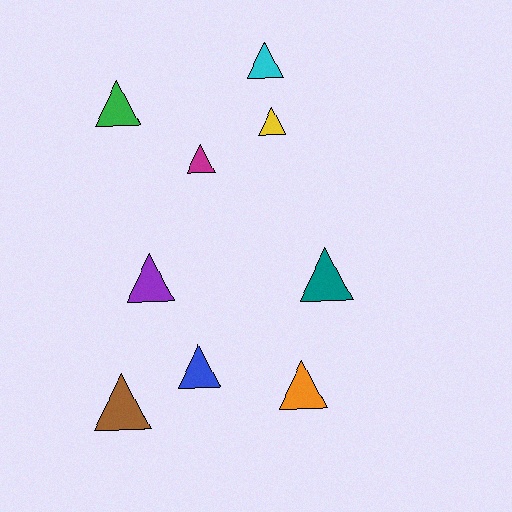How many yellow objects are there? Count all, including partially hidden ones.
There is 1 yellow object.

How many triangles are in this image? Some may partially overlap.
There are 9 triangles.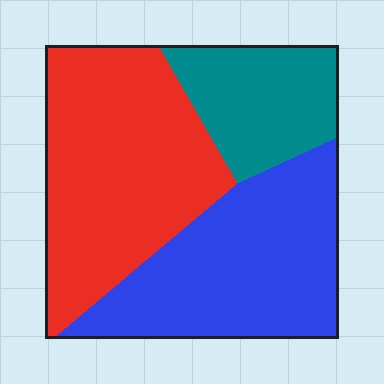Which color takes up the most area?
Red, at roughly 40%.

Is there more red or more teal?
Red.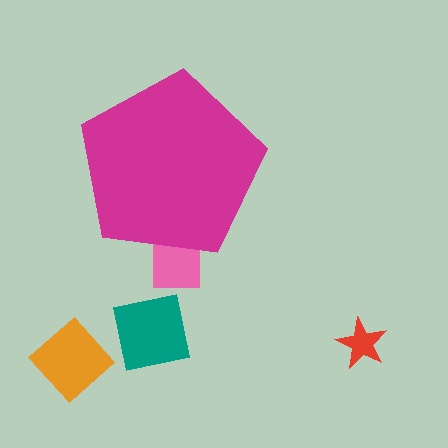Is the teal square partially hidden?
No, the teal square is fully visible.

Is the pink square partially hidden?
Yes, the pink square is partially hidden behind the magenta pentagon.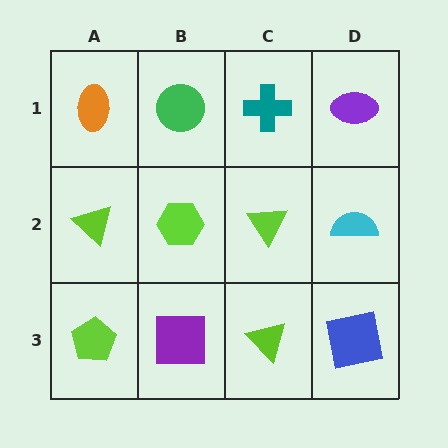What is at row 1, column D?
A purple ellipse.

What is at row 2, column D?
A cyan semicircle.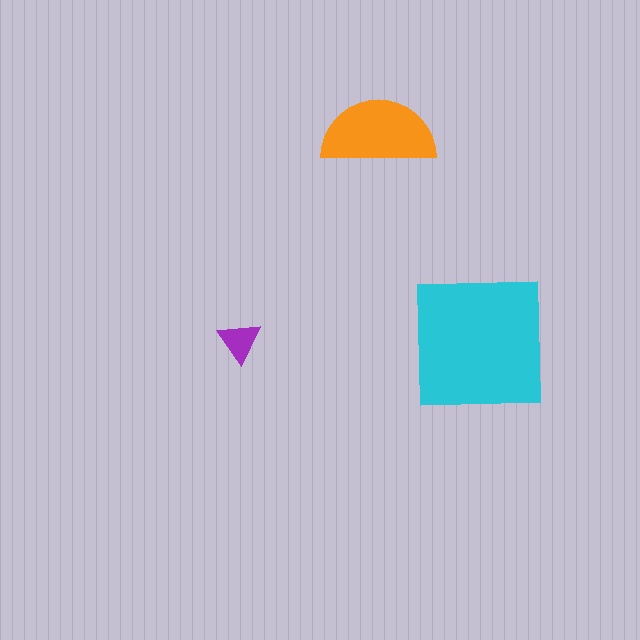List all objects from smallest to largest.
The purple triangle, the orange semicircle, the cyan square.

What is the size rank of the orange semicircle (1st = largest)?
2nd.